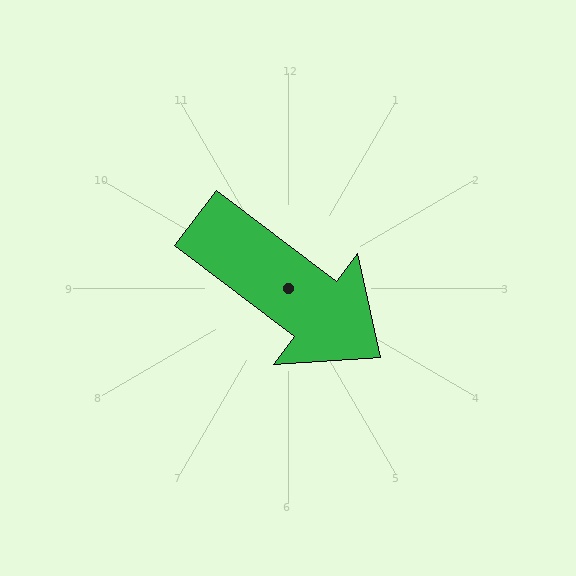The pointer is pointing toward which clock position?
Roughly 4 o'clock.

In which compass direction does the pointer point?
Southeast.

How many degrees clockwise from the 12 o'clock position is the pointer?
Approximately 127 degrees.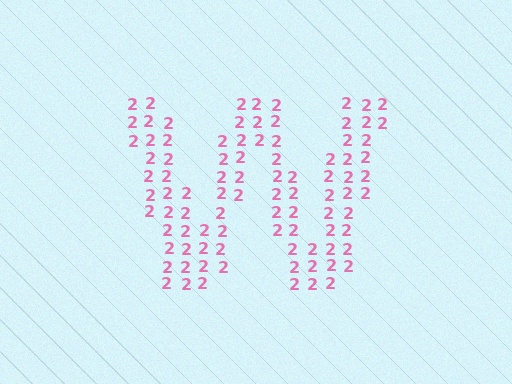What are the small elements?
The small elements are digit 2's.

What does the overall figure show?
The overall figure shows the letter W.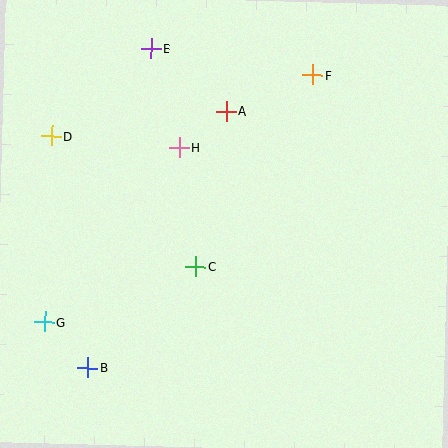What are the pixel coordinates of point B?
Point B is at (88, 368).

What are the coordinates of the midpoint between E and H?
The midpoint between E and H is at (165, 98).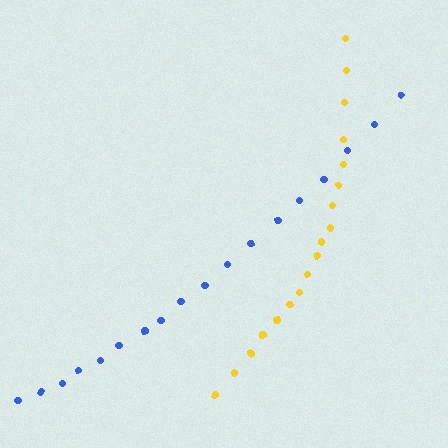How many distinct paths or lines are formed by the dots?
There are 2 distinct paths.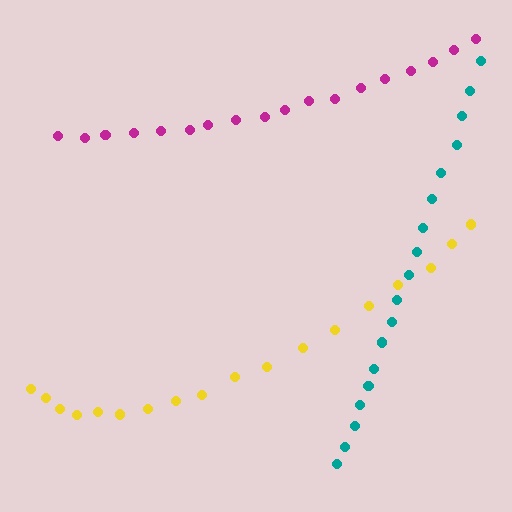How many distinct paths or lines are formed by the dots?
There are 3 distinct paths.